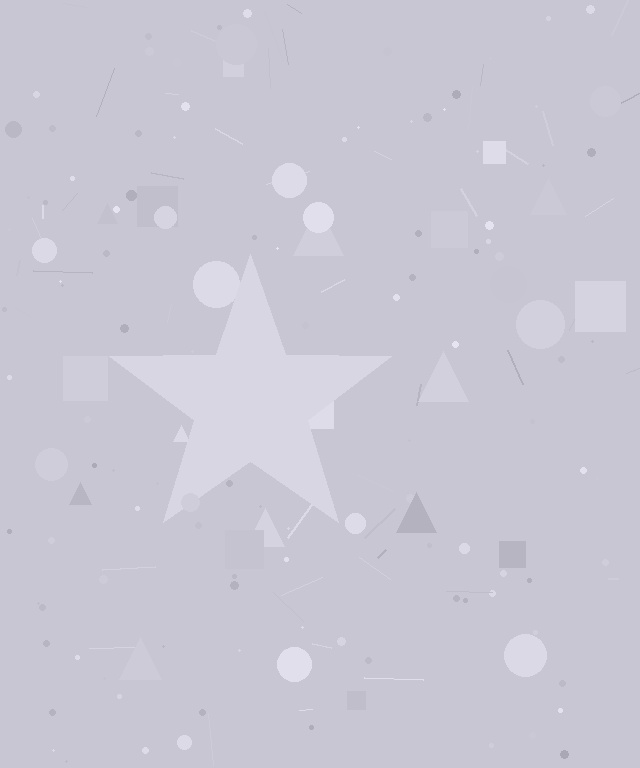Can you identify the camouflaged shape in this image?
The camouflaged shape is a star.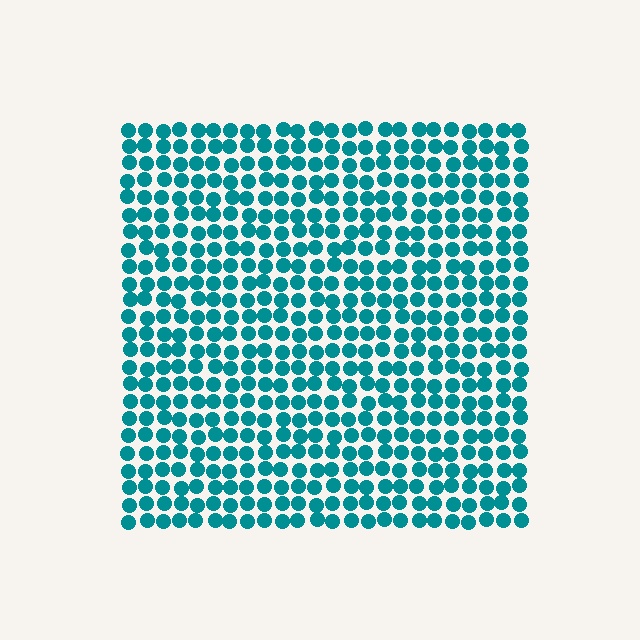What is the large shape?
The large shape is a square.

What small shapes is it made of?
It is made of small circles.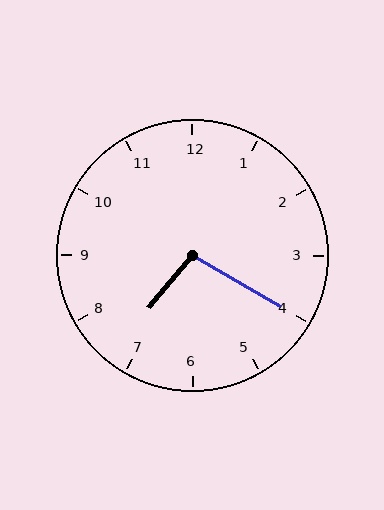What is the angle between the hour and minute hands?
Approximately 100 degrees.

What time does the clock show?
7:20.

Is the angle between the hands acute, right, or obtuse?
It is obtuse.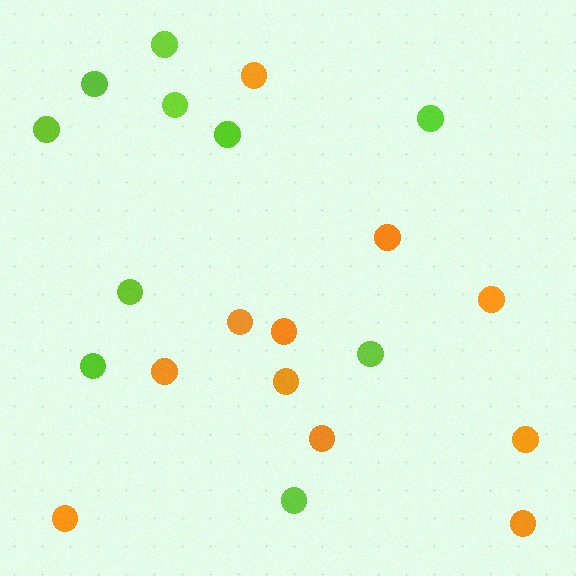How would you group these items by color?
There are 2 groups: one group of orange circles (11) and one group of lime circles (10).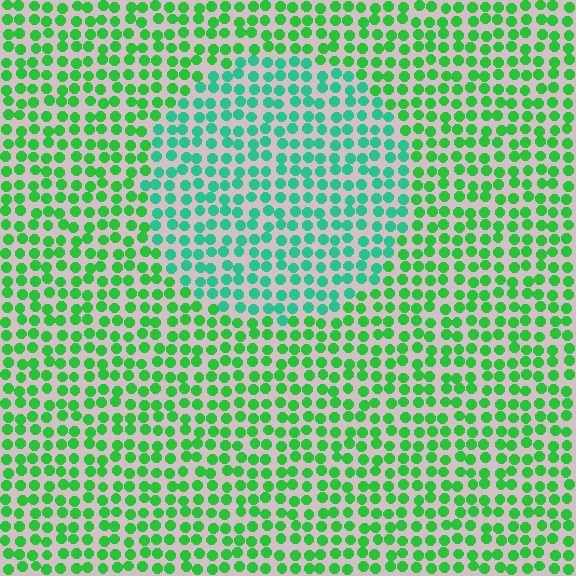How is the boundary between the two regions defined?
The boundary is defined purely by a slight shift in hue (about 33 degrees). Spacing, size, and orientation are identical on both sides.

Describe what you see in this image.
The image is filled with small green elements in a uniform arrangement. A circle-shaped region is visible where the elements are tinted to a slightly different hue, forming a subtle color boundary.